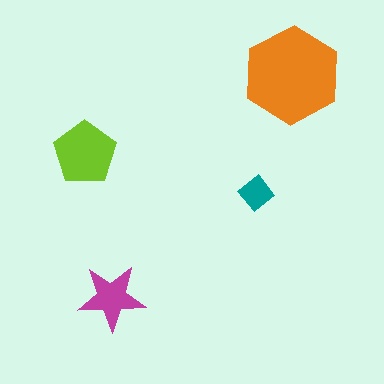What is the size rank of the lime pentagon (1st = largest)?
2nd.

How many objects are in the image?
There are 4 objects in the image.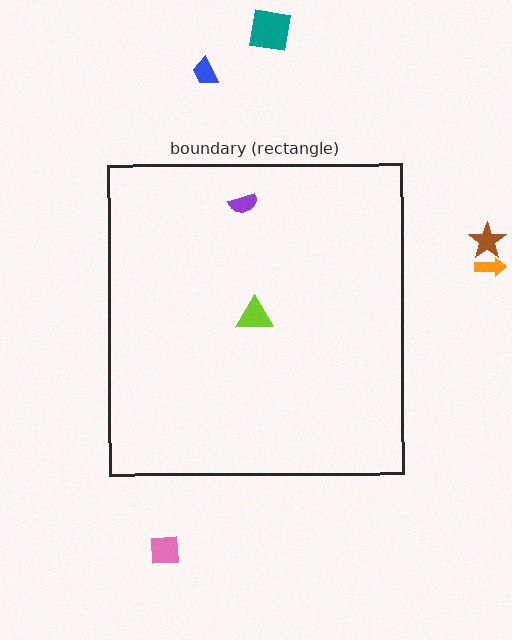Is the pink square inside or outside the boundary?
Outside.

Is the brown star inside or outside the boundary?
Outside.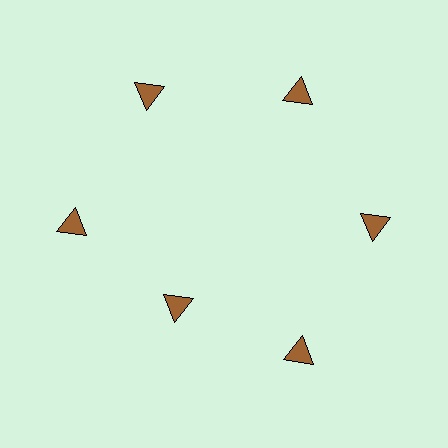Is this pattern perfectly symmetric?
No. The 6 brown triangles are arranged in a ring, but one element near the 7 o'clock position is pulled inward toward the center, breaking the 6-fold rotational symmetry.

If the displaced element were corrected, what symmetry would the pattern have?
It would have 6-fold rotational symmetry — the pattern would map onto itself every 60 degrees.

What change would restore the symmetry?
The symmetry would be restored by moving it outward, back onto the ring so that all 6 triangles sit at equal angles and equal distance from the center.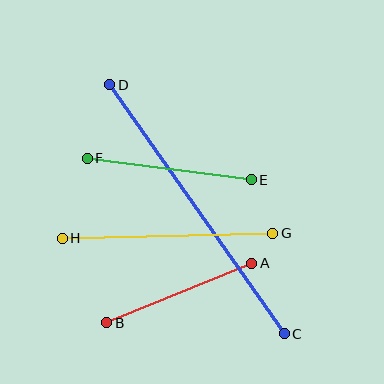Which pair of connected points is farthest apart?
Points C and D are farthest apart.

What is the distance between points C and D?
The distance is approximately 304 pixels.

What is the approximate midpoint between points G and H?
The midpoint is at approximately (168, 236) pixels.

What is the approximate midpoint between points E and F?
The midpoint is at approximately (169, 169) pixels.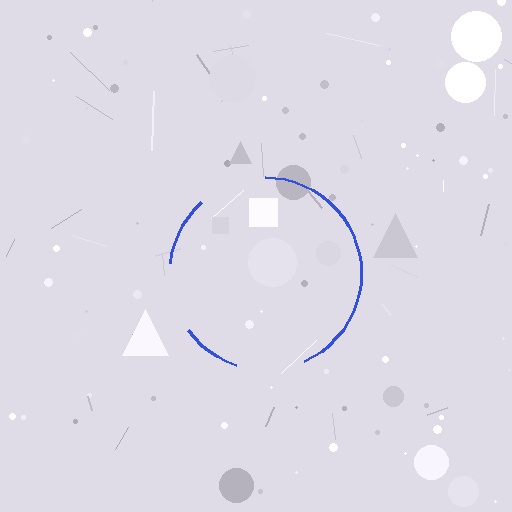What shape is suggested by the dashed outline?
The dashed outline suggests a circle.